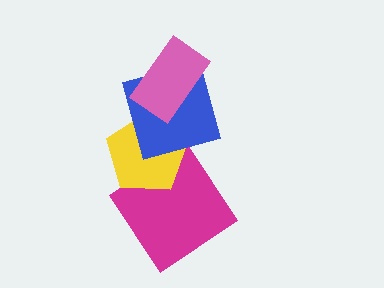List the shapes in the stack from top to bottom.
From top to bottom: the pink rectangle, the blue square, the yellow pentagon, the magenta diamond.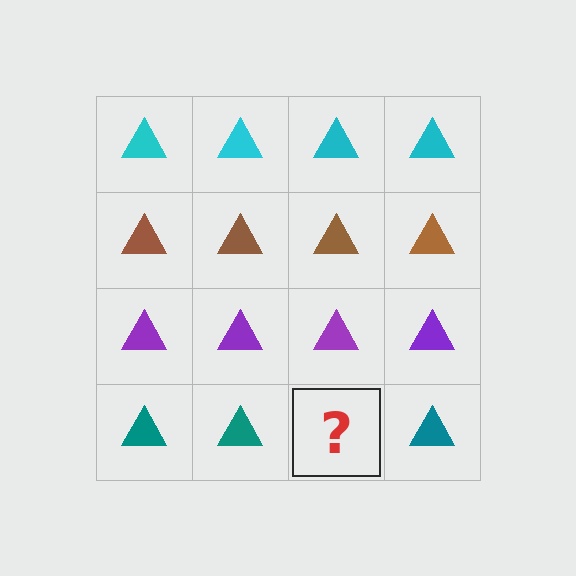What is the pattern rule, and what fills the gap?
The rule is that each row has a consistent color. The gap should be filled with a teal triangle.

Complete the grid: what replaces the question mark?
The question mark should be replaced with a teal triangle.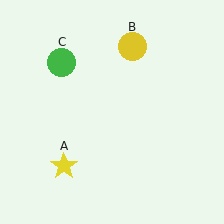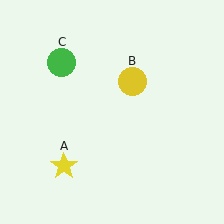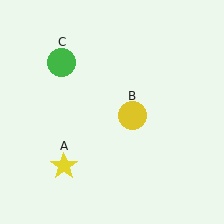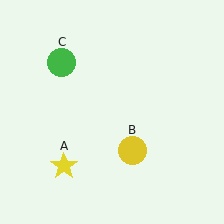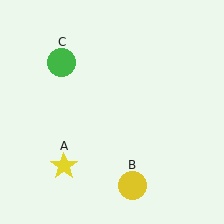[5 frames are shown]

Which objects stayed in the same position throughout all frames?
Yellow star (object A) and green circle (object C) remained stationary.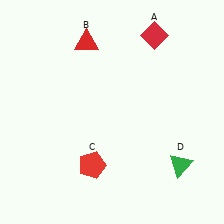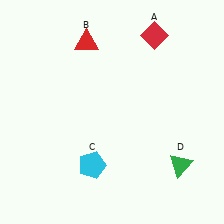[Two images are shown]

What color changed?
The pentagon (C) changed from red in Image 1 to cyan in Image 2.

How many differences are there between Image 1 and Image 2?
There is 1 difference between the two images.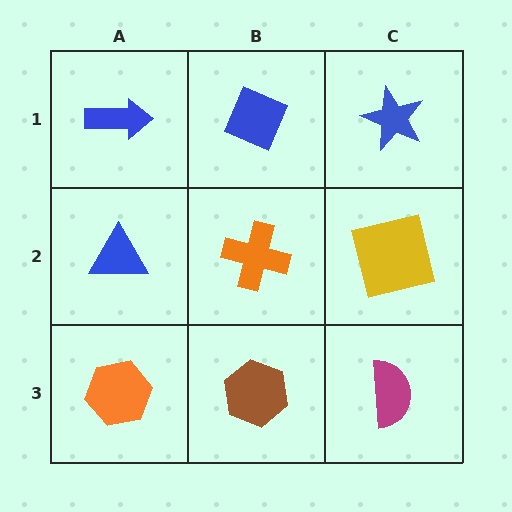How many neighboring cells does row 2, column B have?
4.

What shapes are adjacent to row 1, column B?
An orange cross (row 2, column B), a blue arrow (row 1, column A), a blue star (row 1, column C).